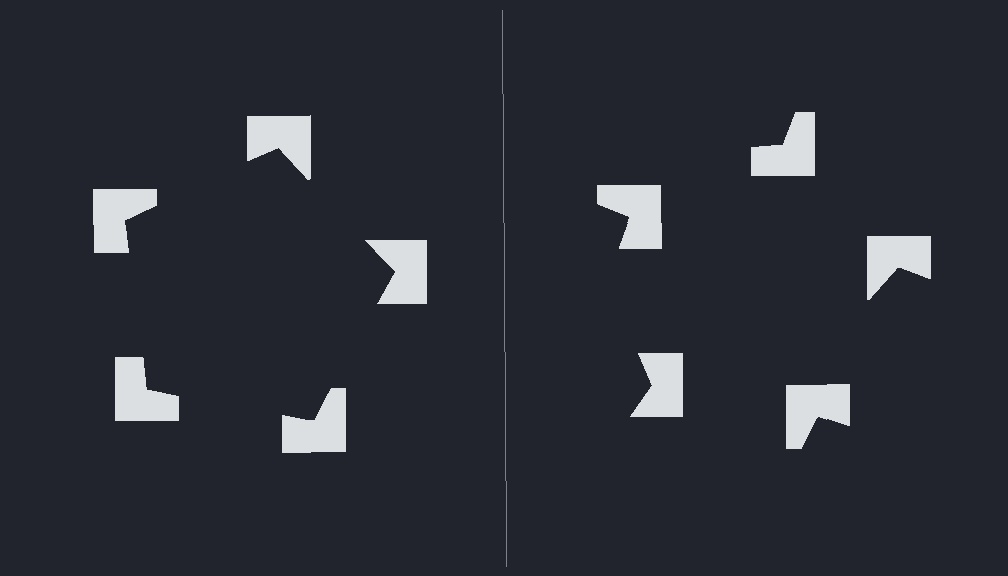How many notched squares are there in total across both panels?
10 — 5 on each side.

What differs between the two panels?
The notched squares are positioned identically on both sides; only the wedge orientations differ. On the left they align to a pentagon; on the right they are misaligned.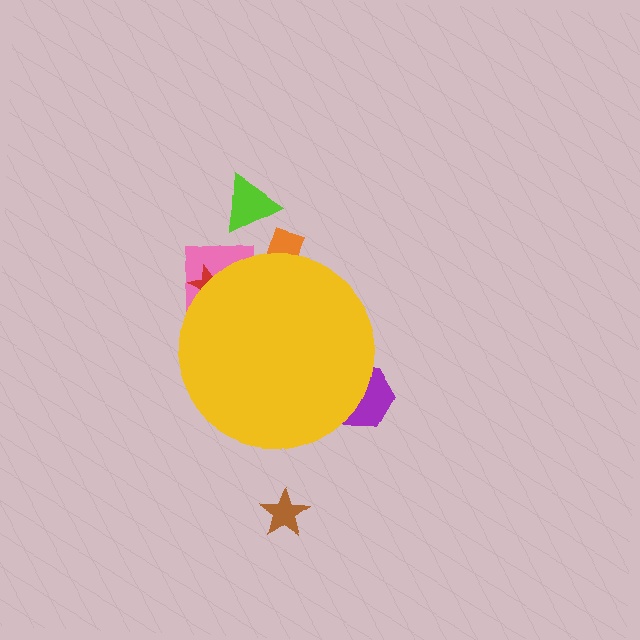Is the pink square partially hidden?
Yes, the pink square is partially hidden behind the yellow circle.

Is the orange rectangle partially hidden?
Yes, the orange rectangle is partially hidden behind the yellow circle.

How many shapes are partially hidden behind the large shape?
4 shapes are partially hidden.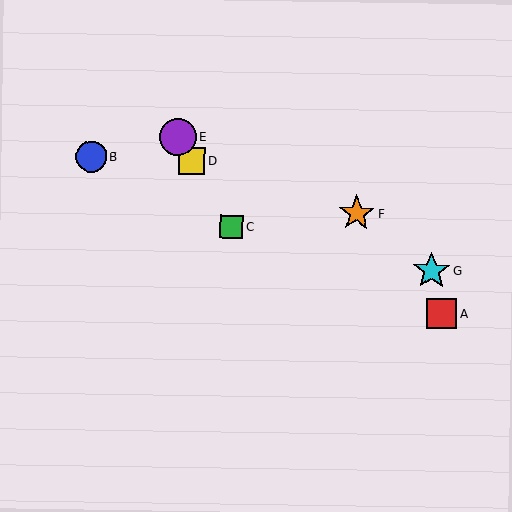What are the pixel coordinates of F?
Object F is at (356, 213).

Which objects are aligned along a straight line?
Objects C, D, E are aligned along a straight line.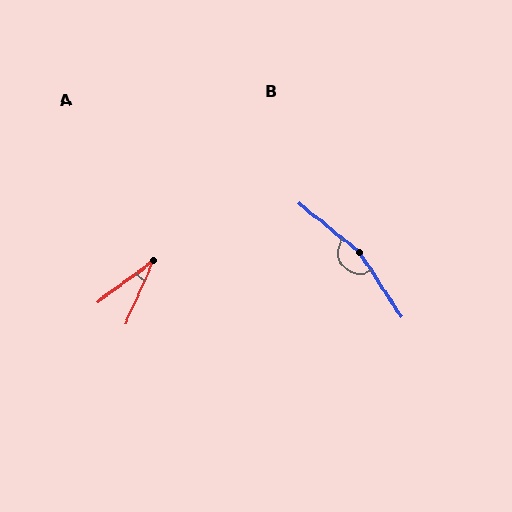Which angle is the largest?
B, at approximately 162 degrees.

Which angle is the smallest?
A, at approximately 29 degrees.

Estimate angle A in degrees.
Approximately 29 degrees.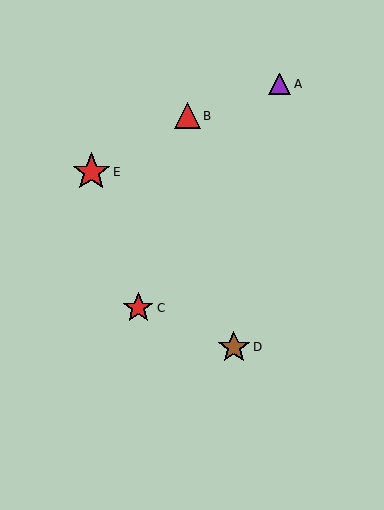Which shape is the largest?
The red star (labeled E) is the largest.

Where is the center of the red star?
The center of the red star is at (138, 308).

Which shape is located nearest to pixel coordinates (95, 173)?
The red star (labeled E) at (91, 172) is nearest to that location.